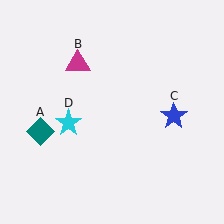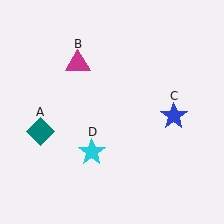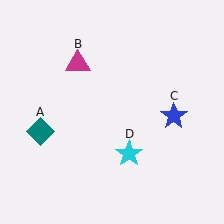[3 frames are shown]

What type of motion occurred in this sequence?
The cyan star (object D) rotated counterclockwise around the center of the scene.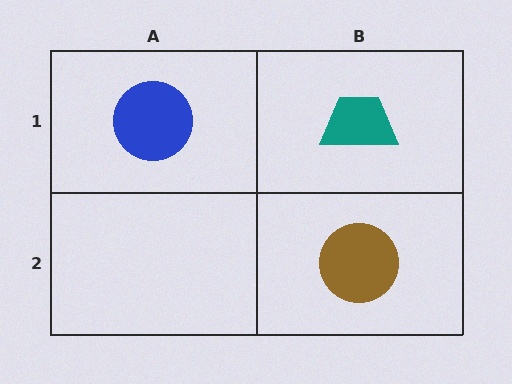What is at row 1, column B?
A teal trapezoid.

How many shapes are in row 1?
2 shapes.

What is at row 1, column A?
A blue circle.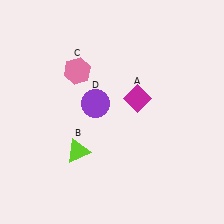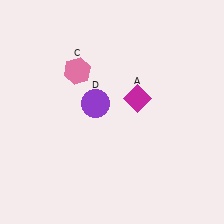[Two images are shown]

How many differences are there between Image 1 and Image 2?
There is 1 difference between the two images.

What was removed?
The lime triangle (B) was removed in Image 2.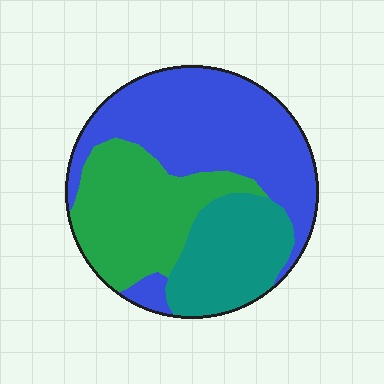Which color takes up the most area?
Blue, at roughly 45%.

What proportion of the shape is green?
Green takes up between a sixth and a third of the shape.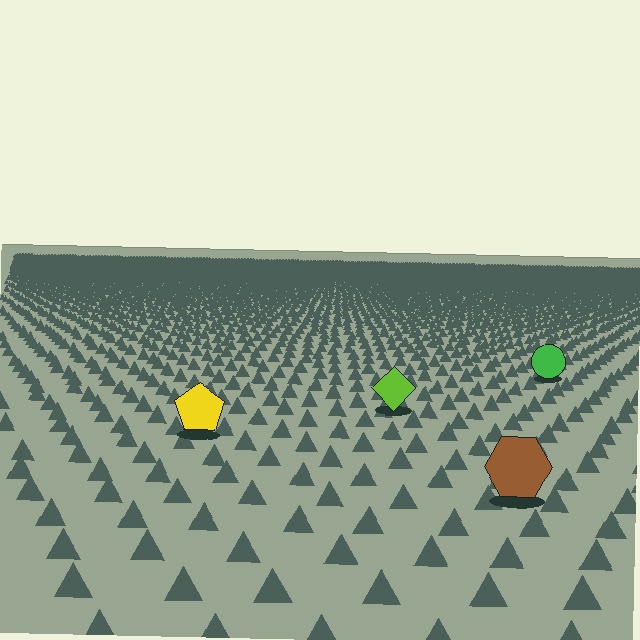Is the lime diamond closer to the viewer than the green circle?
Yes. The lime diamond is closer — you can tell from the texture gradient: the ground texture is coarser near it.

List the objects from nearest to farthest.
From nearest to farthest: the brown hexagon, the yellow pentagon, the lime diamond, the green circle.